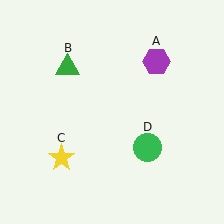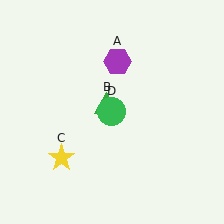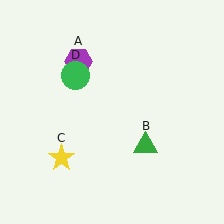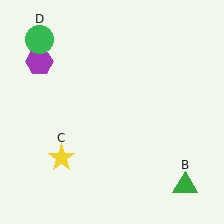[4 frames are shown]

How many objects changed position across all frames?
3 objects changed position: purple hexagon (object A), green triangle (object B), green circle (object D).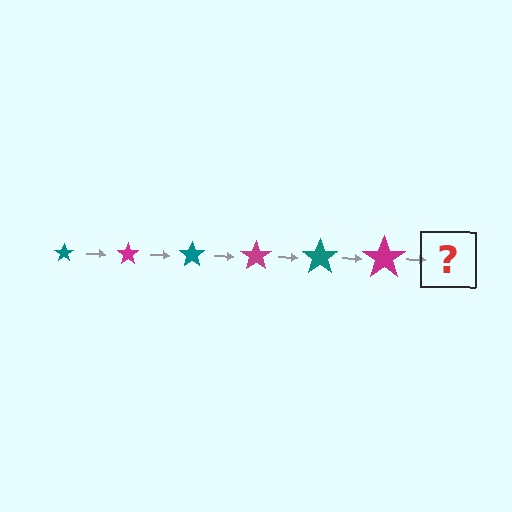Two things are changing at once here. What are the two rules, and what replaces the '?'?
The two rules are that the star grows larger each step and the color cycles through teal and magenta. The '?' should be a teal star, larger than the previous one.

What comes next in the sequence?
The next element should be a teal star, larger than the previous one.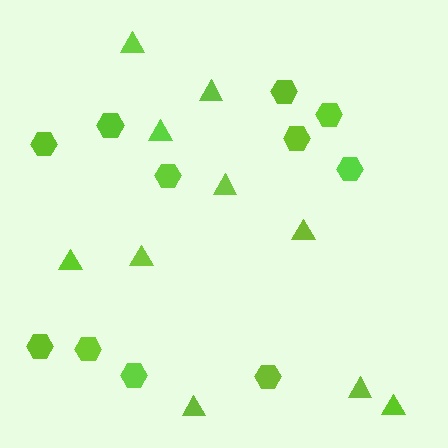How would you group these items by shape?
There are 2 groups: one group of triangles (10) and one group of hexagons (11).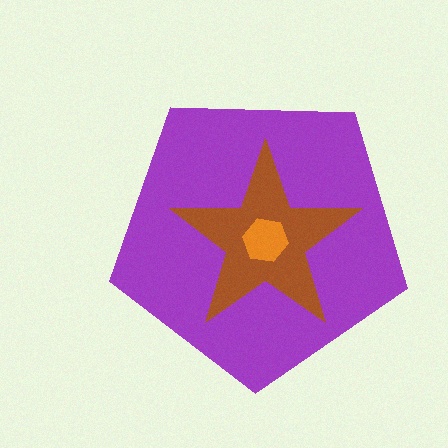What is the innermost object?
The orange hexagon.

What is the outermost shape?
The purple pentagon.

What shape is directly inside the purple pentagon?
The brown star.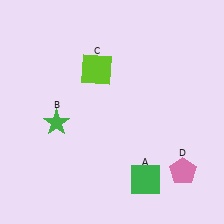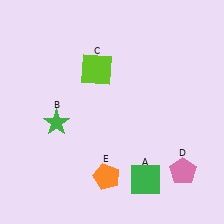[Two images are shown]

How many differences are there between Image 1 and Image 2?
There is 1 difference between the two images.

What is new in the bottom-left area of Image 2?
An orange pentagon (E) was added in the bottom-left area of Image 2.